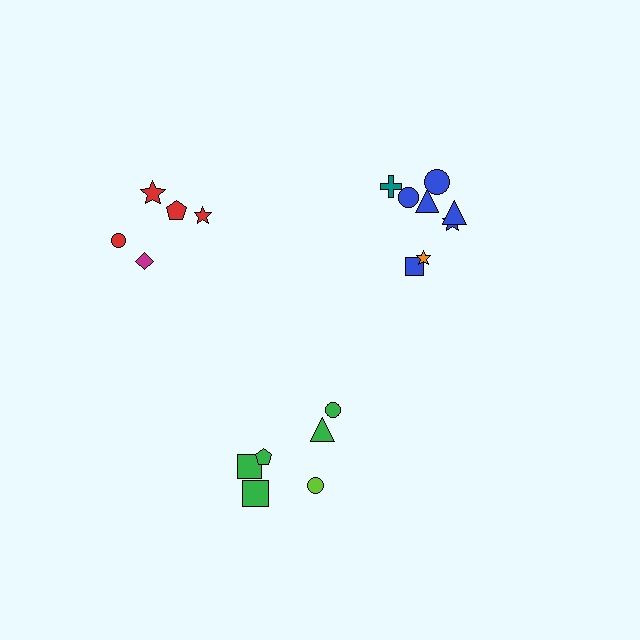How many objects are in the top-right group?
There are 8 objects.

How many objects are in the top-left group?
There are 5 objects.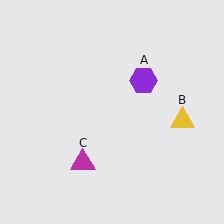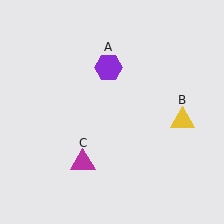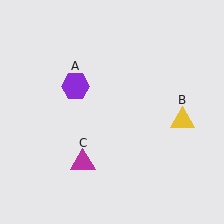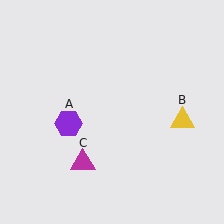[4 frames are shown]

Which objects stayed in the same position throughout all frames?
Yellow triangle (object B) and magenta triangle (object C) remained stationary.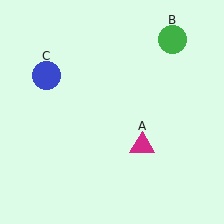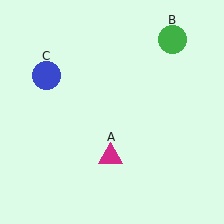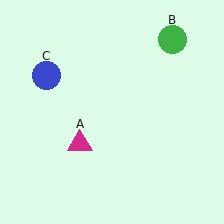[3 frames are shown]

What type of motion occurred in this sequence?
The magenta triangle (object A) rotated clockwise around the center of the scene.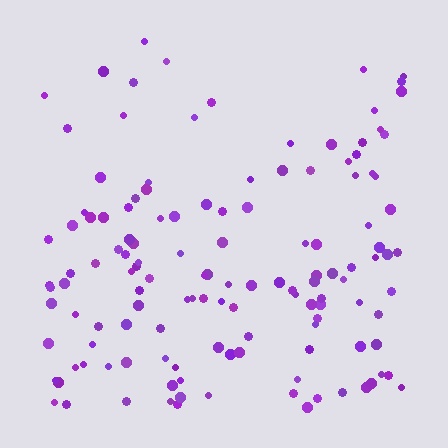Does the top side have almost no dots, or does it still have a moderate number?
Still a moderate number, just noticeably fewer than the bottom.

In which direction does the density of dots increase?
From top to bottom, with the bottom side densest.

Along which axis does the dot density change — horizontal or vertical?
Vertical.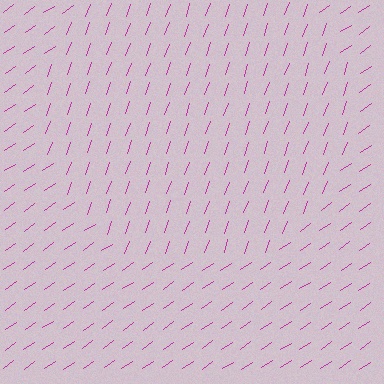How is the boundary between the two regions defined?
The boundary is defined purely by a change in line orientation (approximately 36 degrees difference). All lines are the same color and thickness.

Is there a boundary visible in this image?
Yes, there is a texture boundary formed by a change in line orientation.